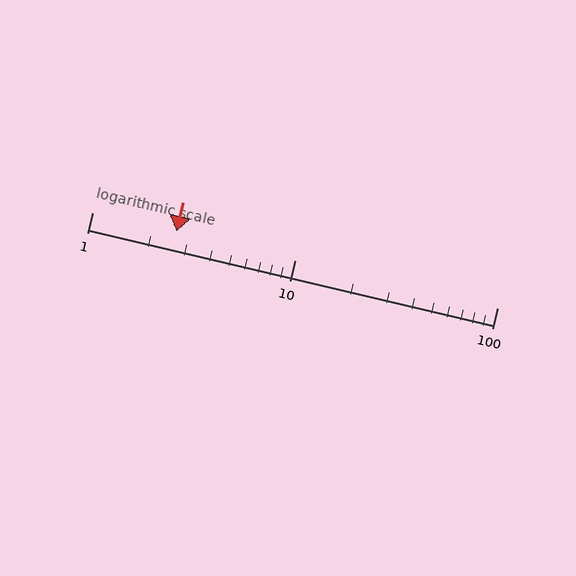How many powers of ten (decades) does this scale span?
The scale spans 2 decades, from 1 to 100.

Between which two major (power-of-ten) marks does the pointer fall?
The pointer is between 1 and 10.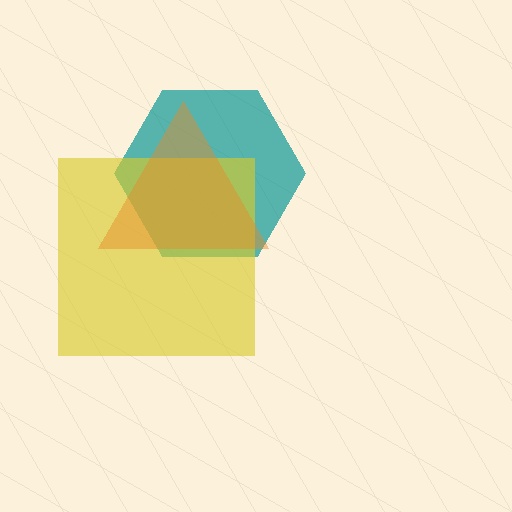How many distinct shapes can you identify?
There are 3 distinct shapes: a teal hexagon, a yellow square, an orange triangle.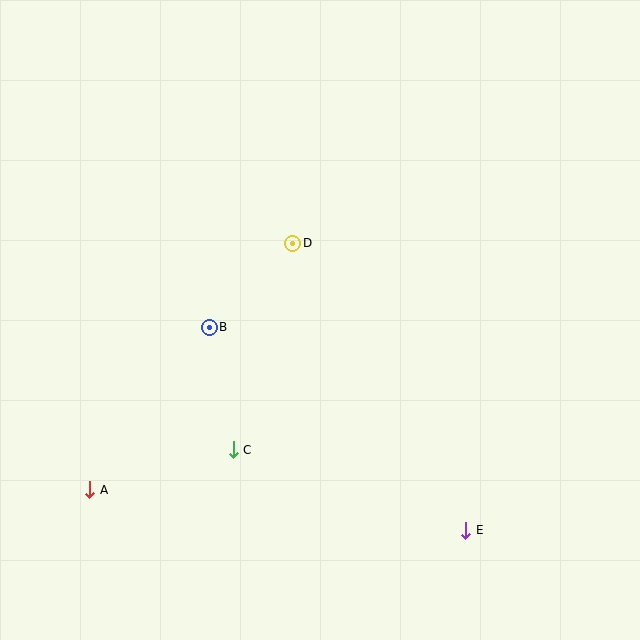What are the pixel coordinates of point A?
Point A is at (90, 490).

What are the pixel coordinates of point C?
Point C is at (233, 450).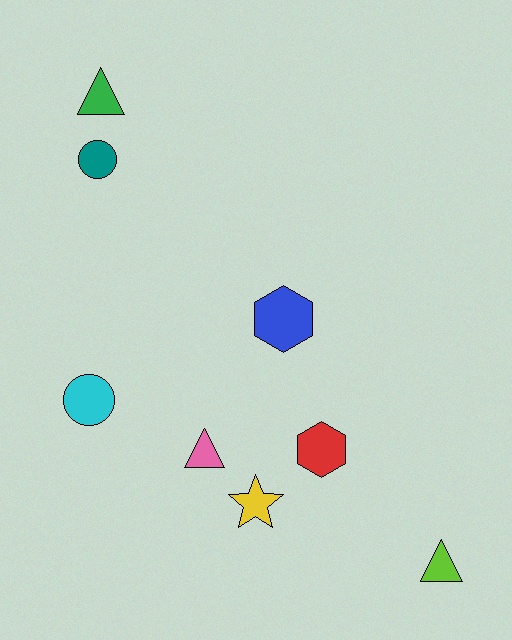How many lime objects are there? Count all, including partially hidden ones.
There is 1 lime object.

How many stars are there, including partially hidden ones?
There is 1 star.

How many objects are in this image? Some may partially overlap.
There are 8 objects.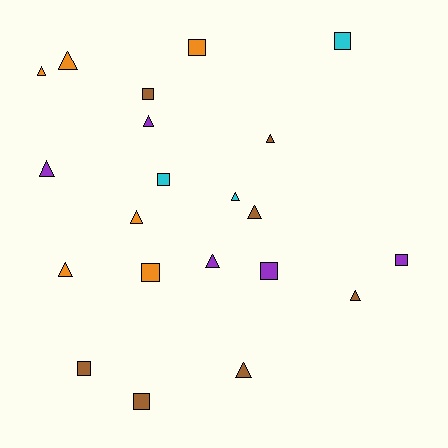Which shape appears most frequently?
Triangle, with 12 objects.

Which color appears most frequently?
Brown, with 7 objects.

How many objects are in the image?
There are 21 objects.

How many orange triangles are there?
There are 4 orange triangles.